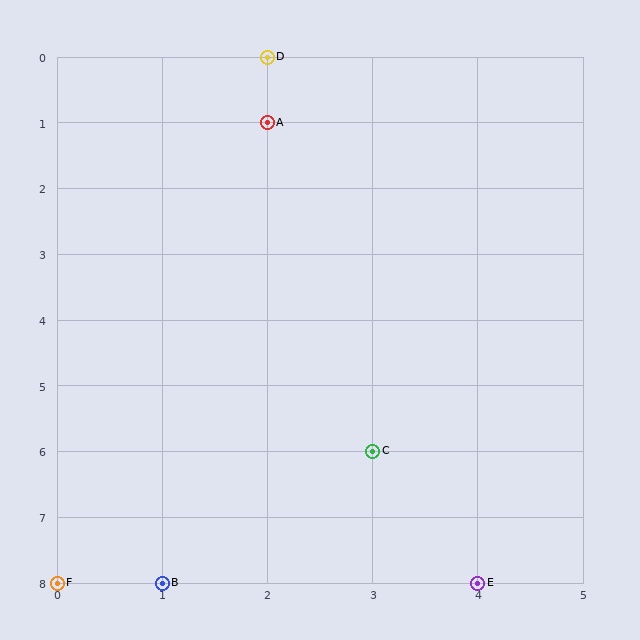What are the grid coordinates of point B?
Point B is at grid coordinates (1, 8).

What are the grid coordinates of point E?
Point E is at grid coordinates (4, 8).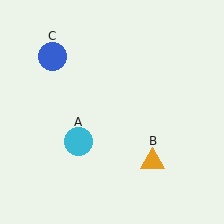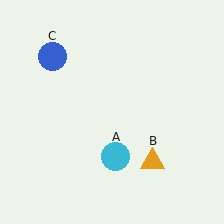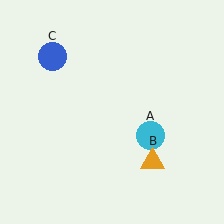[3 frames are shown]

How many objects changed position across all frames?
1 object changed position: cyan circle (object A).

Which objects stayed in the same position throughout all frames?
Orange triangle (object B) and blue circle (object C) remained stationary.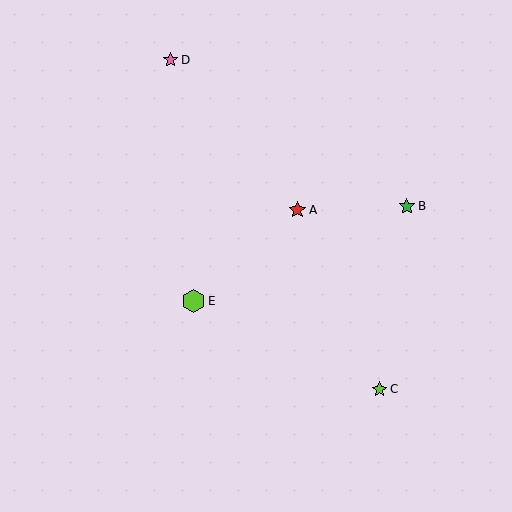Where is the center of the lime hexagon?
The center of the lime hexagon is at (193, 301).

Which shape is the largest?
The lime hexagon (labeled E) is the largest.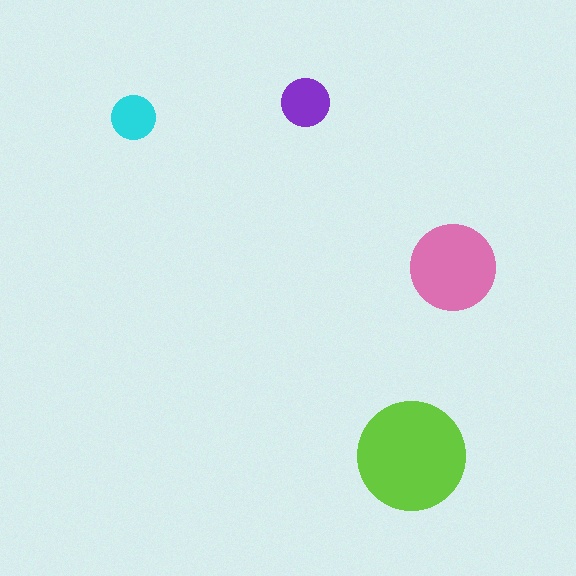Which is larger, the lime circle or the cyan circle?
The lime one.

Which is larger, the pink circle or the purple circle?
The pink one.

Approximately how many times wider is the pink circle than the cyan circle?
About 2 times wider.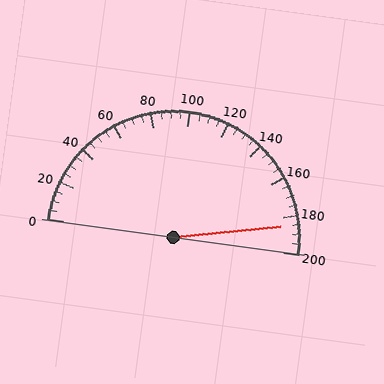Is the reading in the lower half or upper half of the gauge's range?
The reading is in the upper half of the range (0 to 200).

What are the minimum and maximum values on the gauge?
The gauge ranges from 0 to 200.